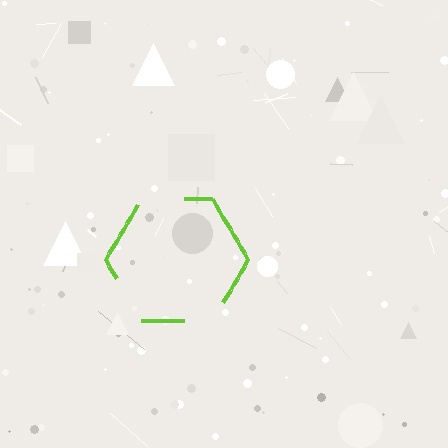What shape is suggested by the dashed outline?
The dashed outline suggests a hexagon.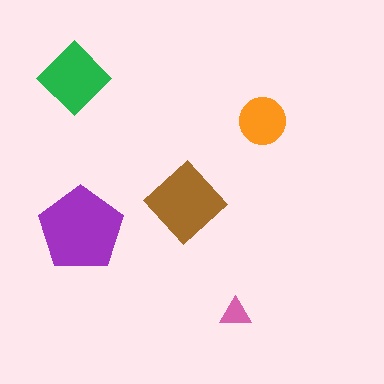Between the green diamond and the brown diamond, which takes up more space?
The brown diamond.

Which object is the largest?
The purple pentagon.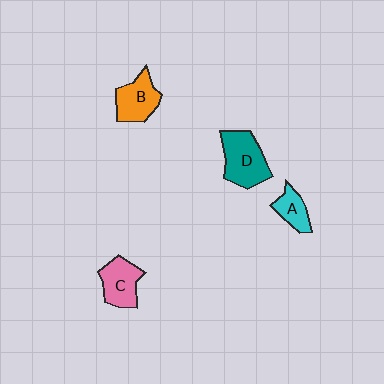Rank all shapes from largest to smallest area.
From largest to smallest: D (teal), B (orange), C (pink), A (cyan).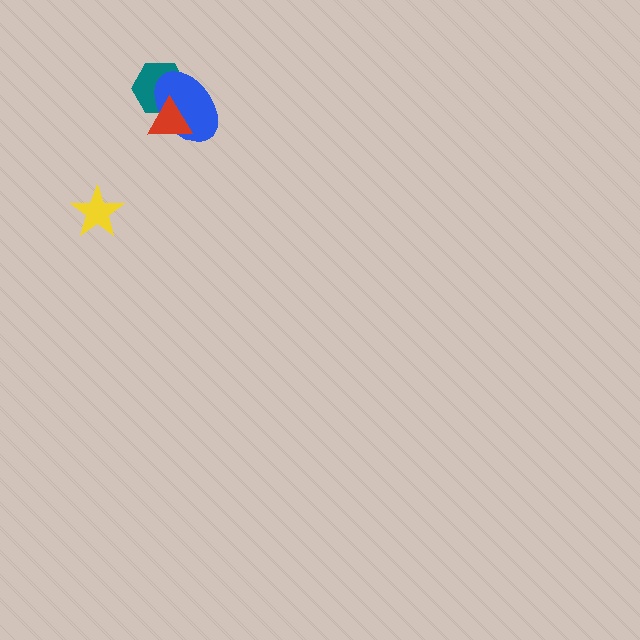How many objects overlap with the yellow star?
0 objects overlap with the yellow star.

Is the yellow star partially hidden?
No, no other shape covers it.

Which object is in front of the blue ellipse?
The red triangle is in front of the blue ellipse.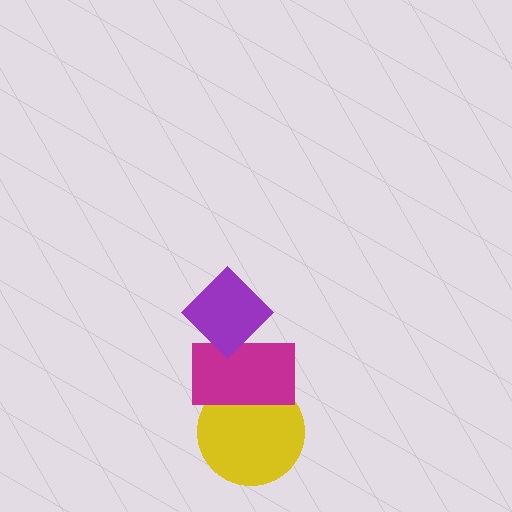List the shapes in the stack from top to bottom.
From top to bottom: the purple diamond, the magenta rectangle, the yellow circle.